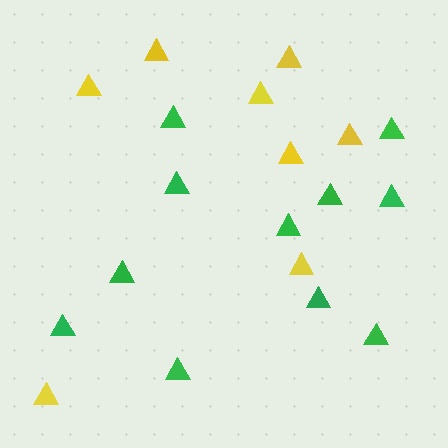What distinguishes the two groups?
There are 2 groups: one group of green triangles (11) and one group of yellow triangles (8).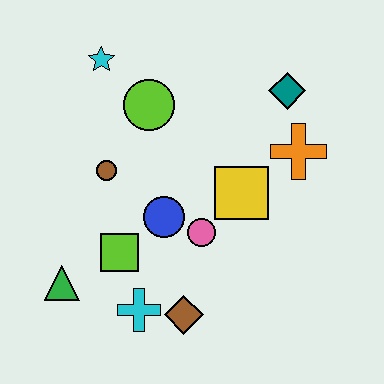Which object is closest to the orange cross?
The teal diamond is closest to the orange cross.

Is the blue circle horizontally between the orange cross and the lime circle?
Yes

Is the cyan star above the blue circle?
Yes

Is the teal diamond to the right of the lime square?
Yes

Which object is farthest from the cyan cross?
The teal diamond is farthest from the cyan cross.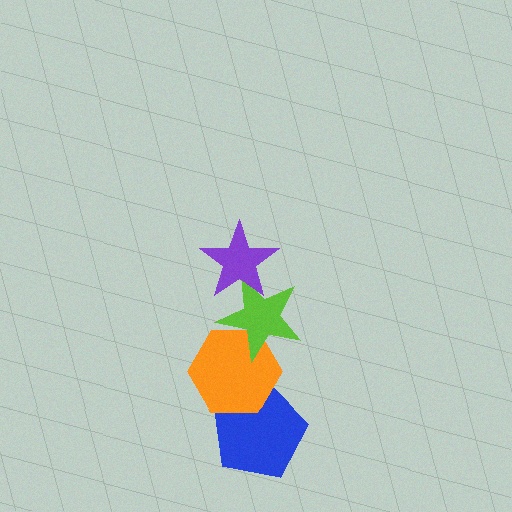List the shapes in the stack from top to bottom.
From top to bottom: the purple star, the lime star, the orange hexagon, the blue pentagon.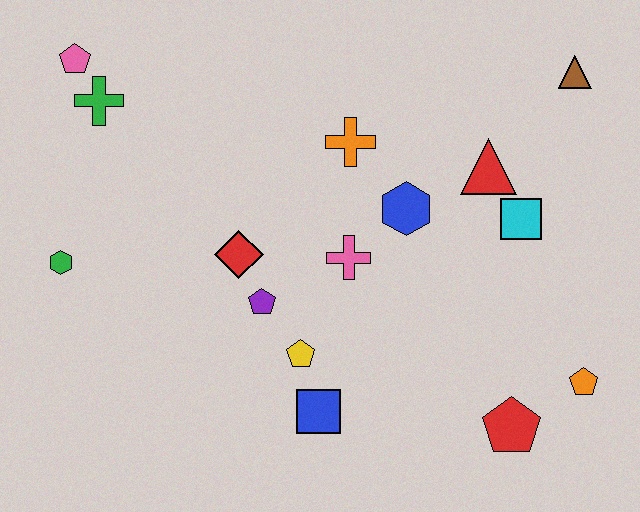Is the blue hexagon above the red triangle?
No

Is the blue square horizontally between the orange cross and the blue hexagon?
No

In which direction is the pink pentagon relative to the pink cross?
The pink pentagon is to the left of the pink cross.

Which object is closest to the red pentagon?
The orange pentagon is closest to the red pentagon.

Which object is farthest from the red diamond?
The brown triangle is farthest from the red diamond.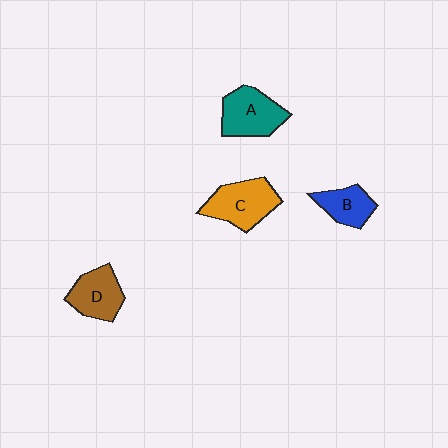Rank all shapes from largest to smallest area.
From largest to smallest: C (orange), A (teal), D (brown), B (blue).